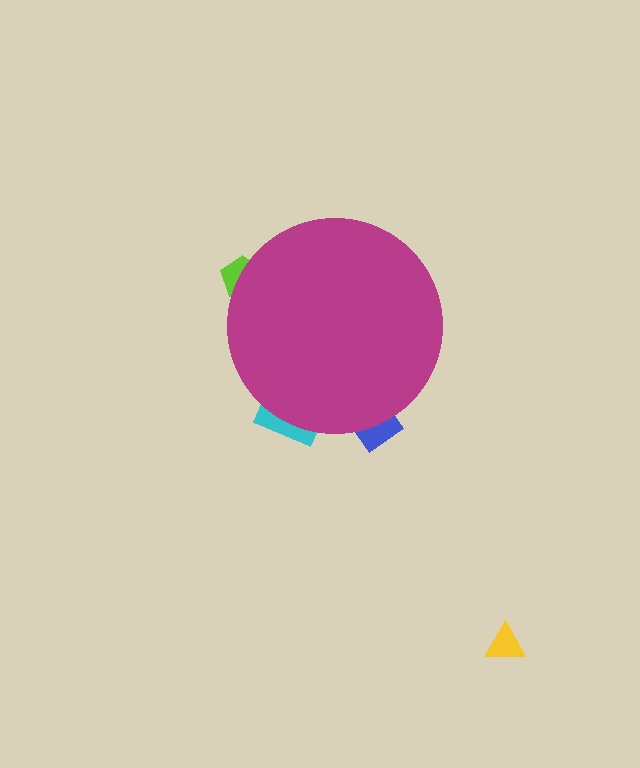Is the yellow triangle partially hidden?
No, the yellow triangle is fully visible.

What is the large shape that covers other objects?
A magenta circle.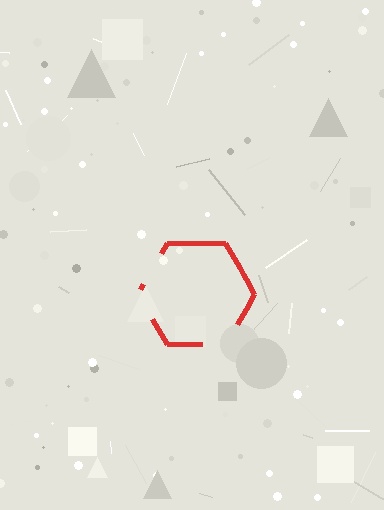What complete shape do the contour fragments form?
The contour fragments form a hexagon.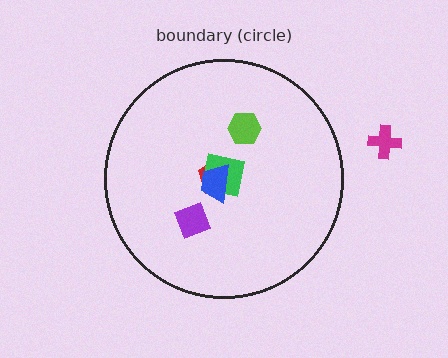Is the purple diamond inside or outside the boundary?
Inside.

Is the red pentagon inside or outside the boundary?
Inside.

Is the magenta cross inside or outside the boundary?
Outside.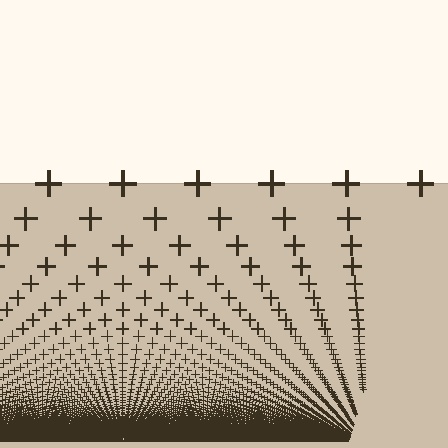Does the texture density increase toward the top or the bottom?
Density increases toward the bottom.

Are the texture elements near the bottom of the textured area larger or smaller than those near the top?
Smaller. The gradient is inverted — elements near the bottom are smaller and denser.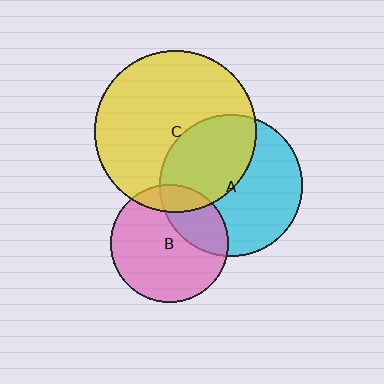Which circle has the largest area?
Circle C (yellow).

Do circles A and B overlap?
Yes.